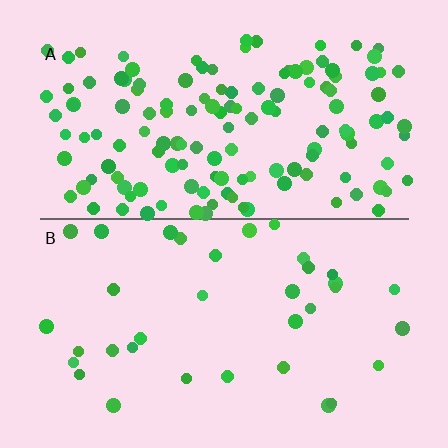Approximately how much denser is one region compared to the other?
Approximately 3.9× — region A over region B.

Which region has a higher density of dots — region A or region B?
A (the top).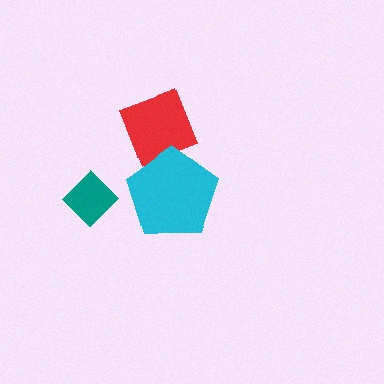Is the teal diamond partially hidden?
No, no other shape covers it.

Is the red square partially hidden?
Yes, it is partially covered by another shape.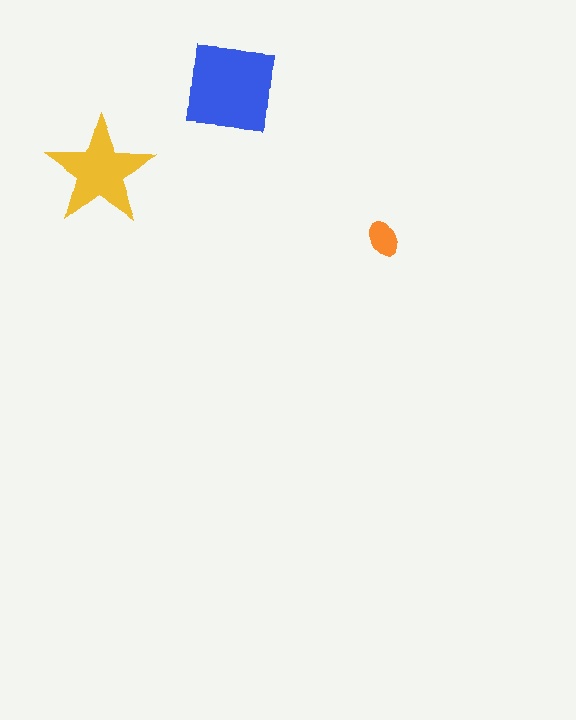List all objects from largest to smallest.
The blue square, the yellow star, the orange ellipse.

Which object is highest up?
The blue square is topmost.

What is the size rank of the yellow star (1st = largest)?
2nd.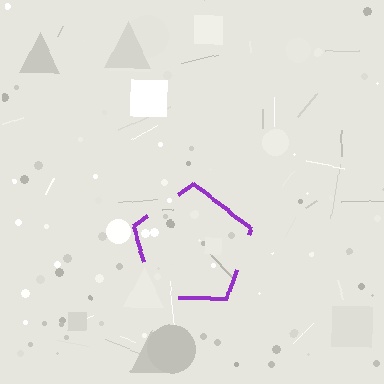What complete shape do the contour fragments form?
The contour fragments form a pentagon.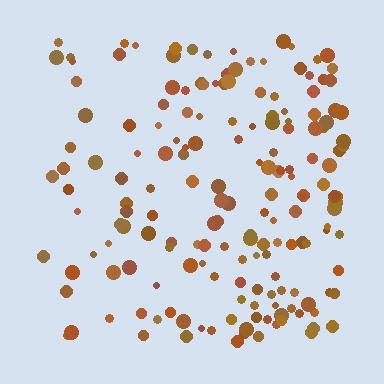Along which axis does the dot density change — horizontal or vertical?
Horizontal.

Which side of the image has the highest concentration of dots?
The right.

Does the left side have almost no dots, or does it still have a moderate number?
Still a moderate number, just noticeably fewer than the right.